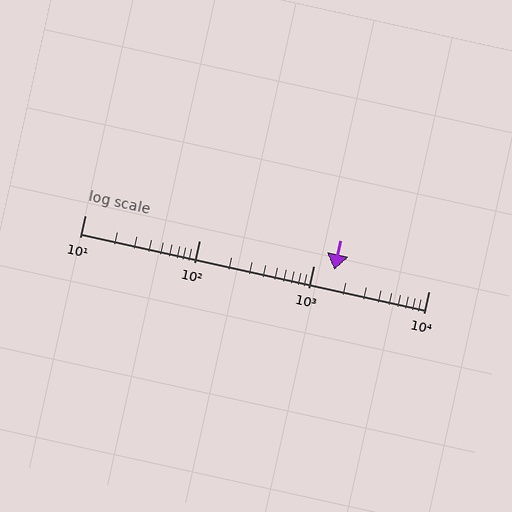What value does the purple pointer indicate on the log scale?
The pointer indicates approximately 1500.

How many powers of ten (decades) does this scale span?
The scale spans 3 decades, from 10 to 10000.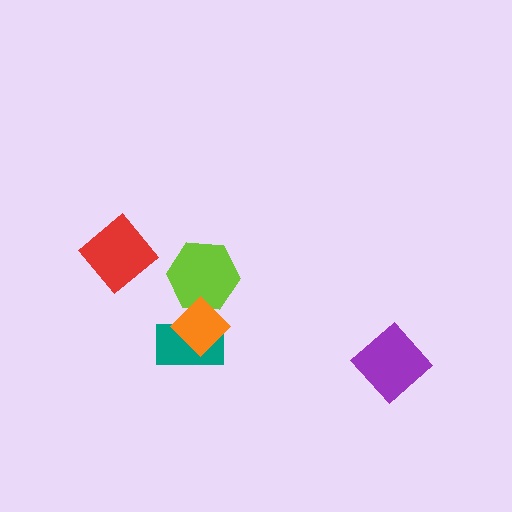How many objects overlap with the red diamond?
0 objects overlap with the red diamond.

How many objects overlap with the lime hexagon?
1 object overlaps with the lime hexagon.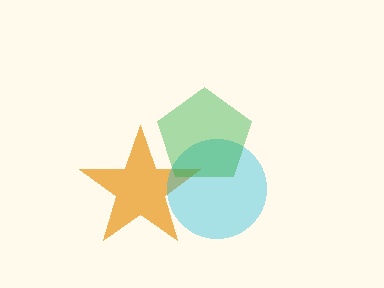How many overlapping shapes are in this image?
There are 3 overlapping shapes in the image.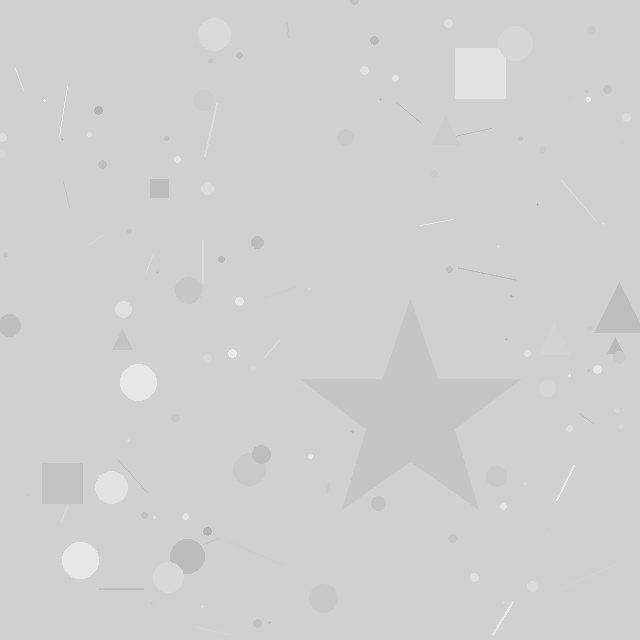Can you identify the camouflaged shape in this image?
The camouflaged shape is a star.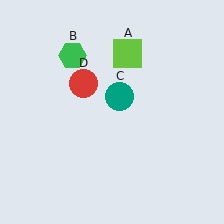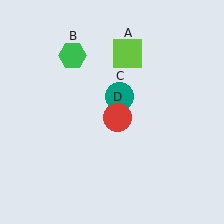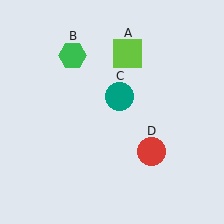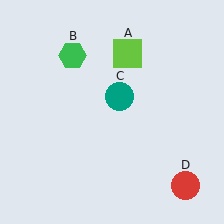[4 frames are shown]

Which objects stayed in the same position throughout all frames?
Lime square (object A) and green hexagon (object B) and teal circle (object C) remained stationary.